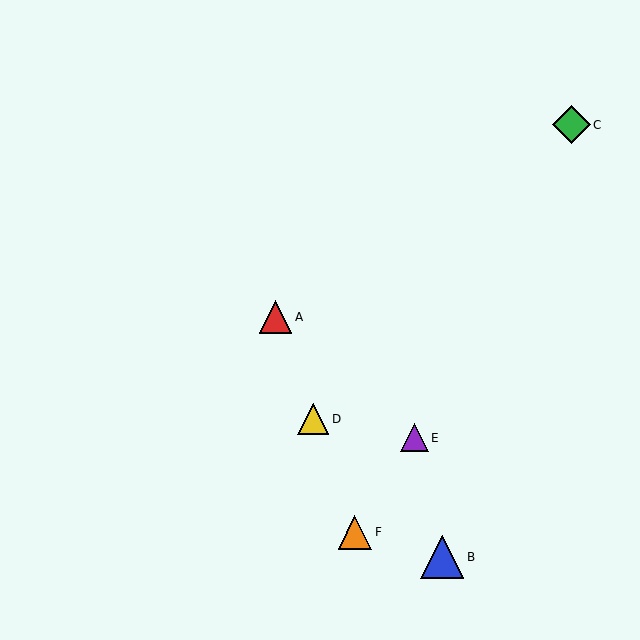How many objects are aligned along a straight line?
3 objects (A, D, F) are aligned along a straight line.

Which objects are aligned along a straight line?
Objects A, D, F are aligned along a straight line.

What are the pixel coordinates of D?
Object D is at (313, 419).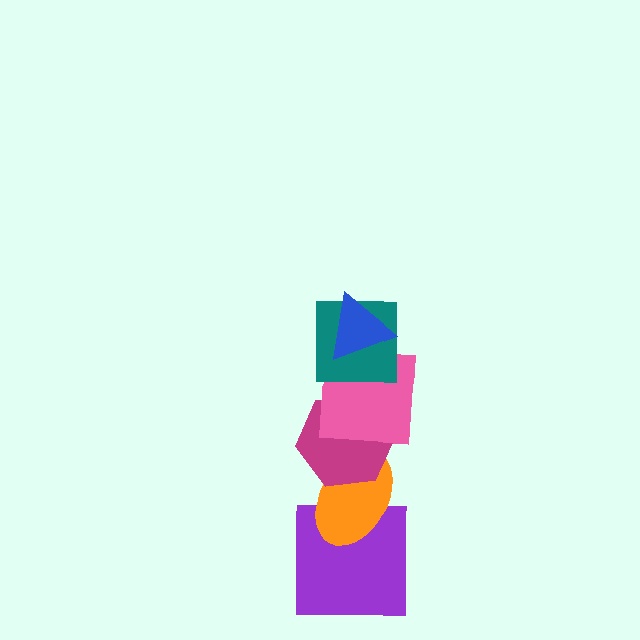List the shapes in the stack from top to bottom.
From top to bottom: the blue triangle, the teal square, the pink square, the magenta hexagon, the orange ellipse, the purple square.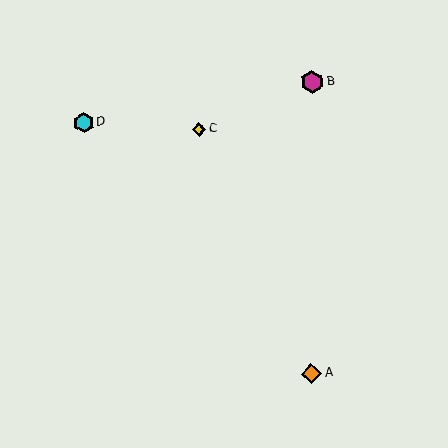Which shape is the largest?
The magenta hexagon (labeled B) is the largest.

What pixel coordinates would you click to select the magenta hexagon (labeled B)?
Click at (312, 82) to select the magenta hexagon B.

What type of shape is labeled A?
Shape A is an orange diamond.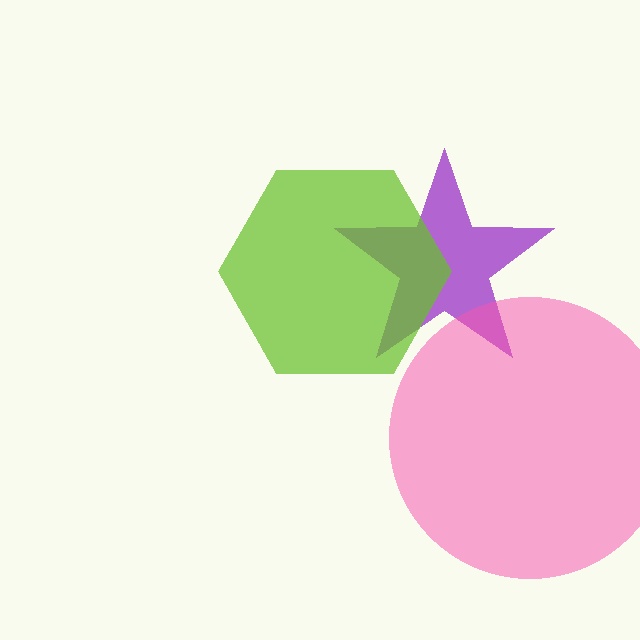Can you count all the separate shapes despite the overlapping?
Yes, there are 3 separate shapes.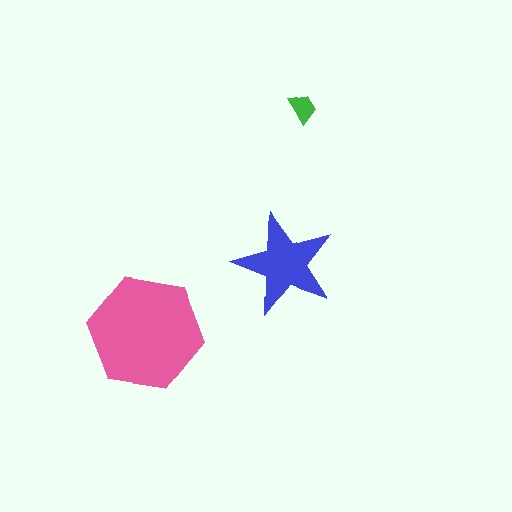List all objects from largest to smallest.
The pink hexagon, the blue star, the green trapezoid.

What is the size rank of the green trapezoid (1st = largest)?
3rd.